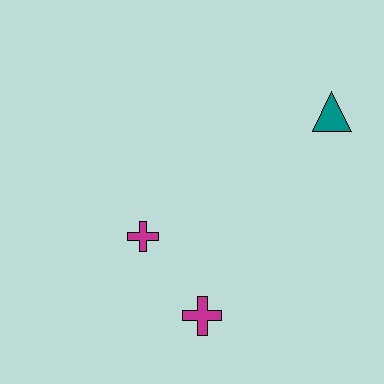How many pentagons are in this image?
There are no pentagons.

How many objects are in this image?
There are 3 objects.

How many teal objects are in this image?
There is 1 teal object.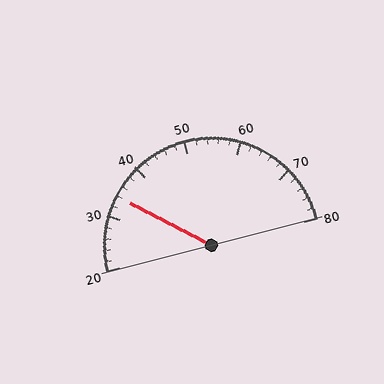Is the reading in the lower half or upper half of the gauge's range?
The reading is in the lower half of the range (20 to 80).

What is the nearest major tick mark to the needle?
The nearest major tick mark is 30.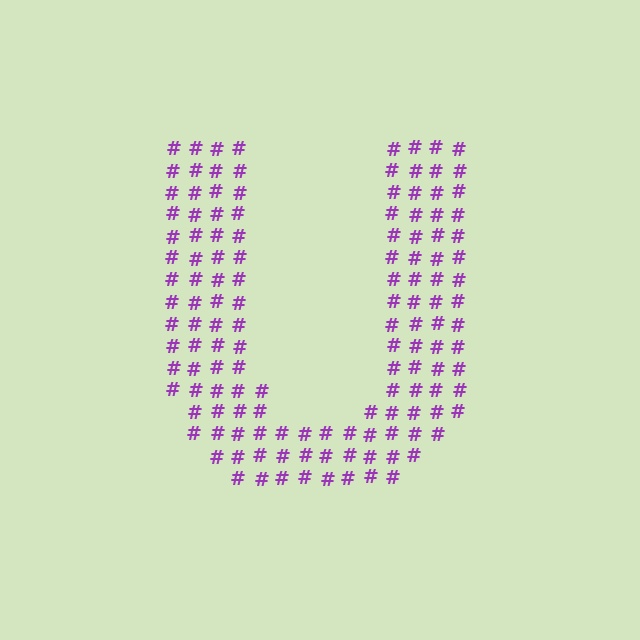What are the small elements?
The small elements are hash symbols.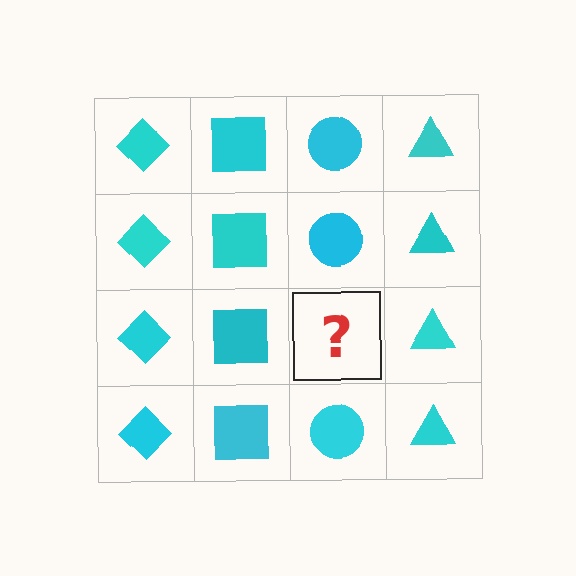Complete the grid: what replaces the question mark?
The question mark should be replaced with a cyan circle.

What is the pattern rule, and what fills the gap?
The rule is that each column has a consistent shape. The gap should be filled with a cyan circle.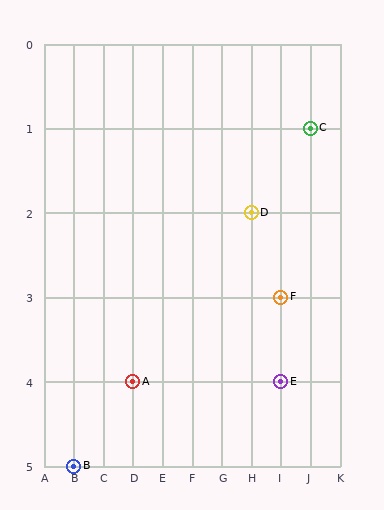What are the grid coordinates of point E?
Point E is at grid coordinates (I, 4).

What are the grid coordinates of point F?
Point F is at grid coordinates (I, 3).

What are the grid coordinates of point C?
Point C is at grid coordinates (J, 1).